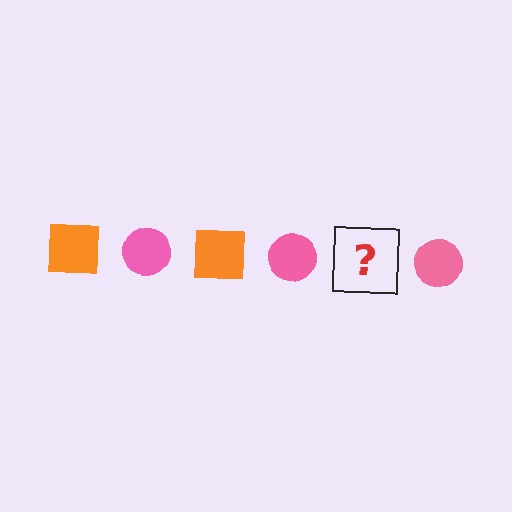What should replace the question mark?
The question mark should be replaced with an orange square.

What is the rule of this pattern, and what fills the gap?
The rule is that the pattern alternates between orange square and pink circle. The gap should be filled with an orange square.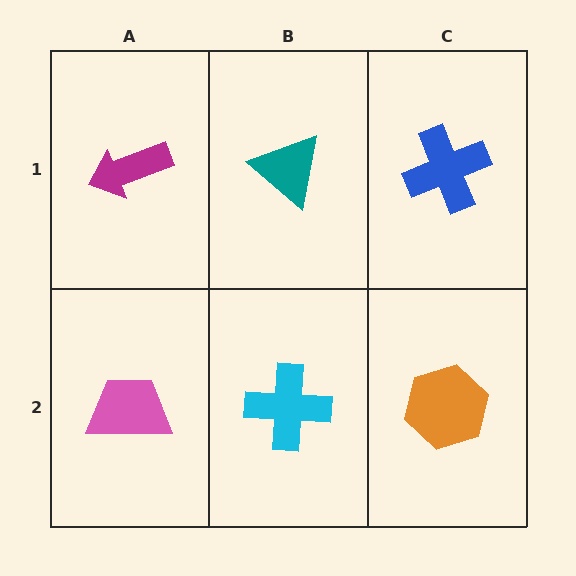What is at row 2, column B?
A cyan cross.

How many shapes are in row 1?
3 shapes.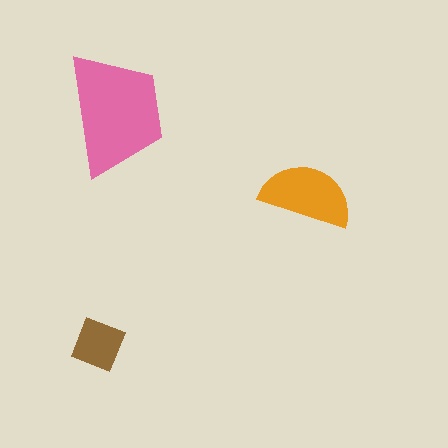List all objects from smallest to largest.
The brown diamond, the orange semicircle, the pink trapezoid.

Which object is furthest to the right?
The orange semicircle is rightmost.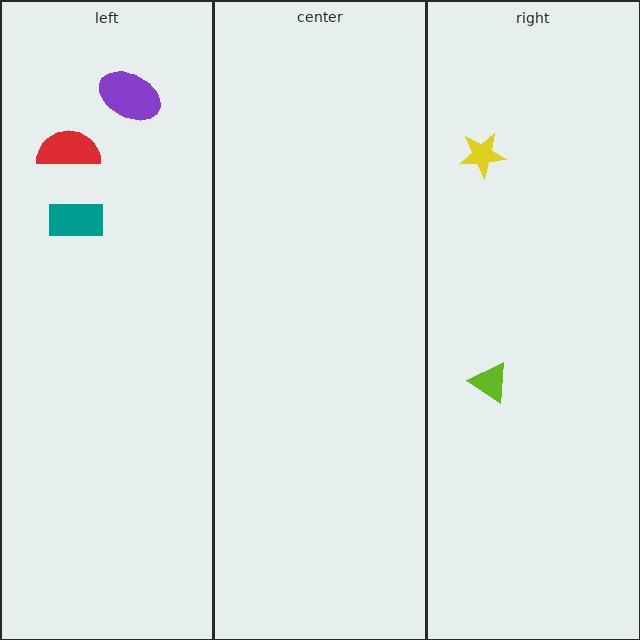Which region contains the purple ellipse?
The left region.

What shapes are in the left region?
The purple ellipse, the teal rectangle, the red semicircle.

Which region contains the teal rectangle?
The left region.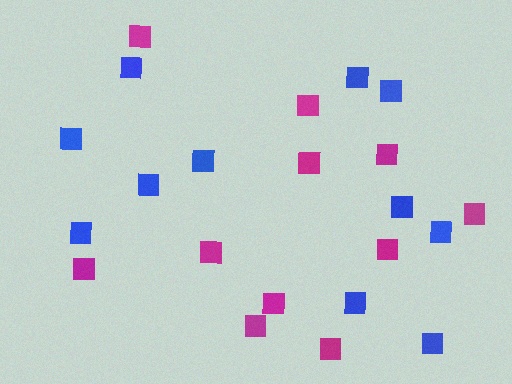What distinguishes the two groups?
There are 2 groups: one group of magenta squares (11) and one group of blue squares (11).